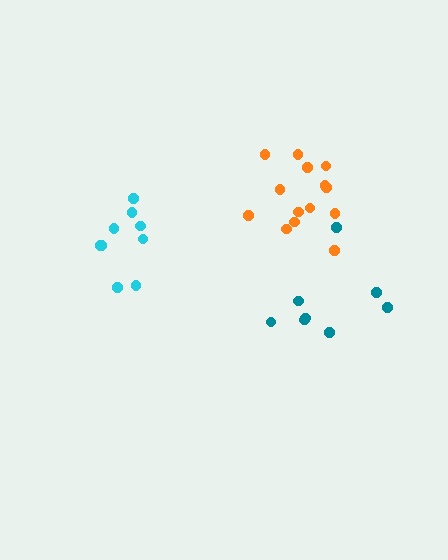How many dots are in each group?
Group 1: 9 dots, Group 2: 8 dots, Group 3: 14 dots (31 total).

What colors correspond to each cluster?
The clusters are colored: cyan, teal, orange.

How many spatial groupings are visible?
There are 3 spatial groupings.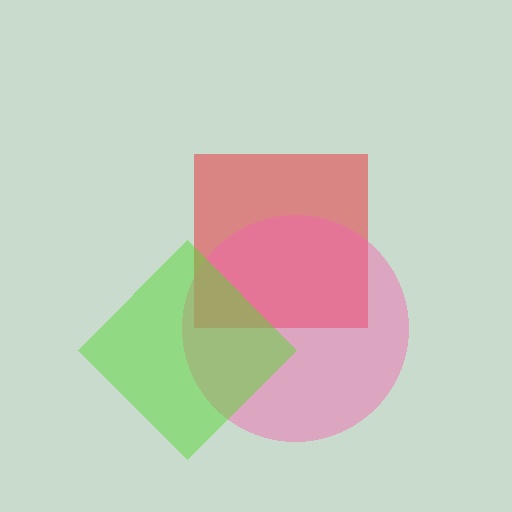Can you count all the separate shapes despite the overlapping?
Yes, there are 3 separate shapes.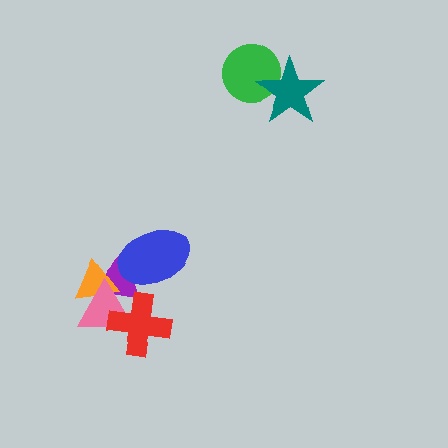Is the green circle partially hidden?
Yes, it is partially covered by another shape.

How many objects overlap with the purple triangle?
4 objects overlap with the purple triangle.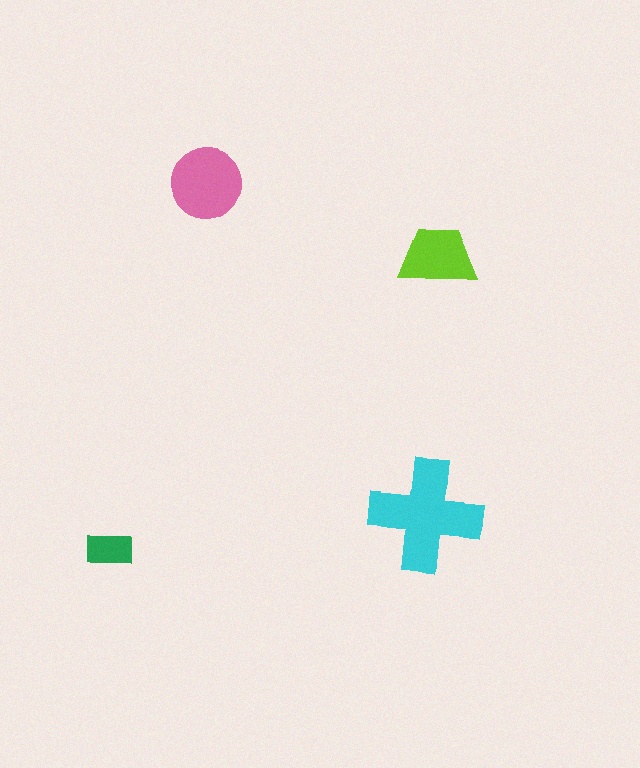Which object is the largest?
The cyan cross.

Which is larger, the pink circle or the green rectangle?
The pink circle.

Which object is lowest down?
The green rectangle is bottommost.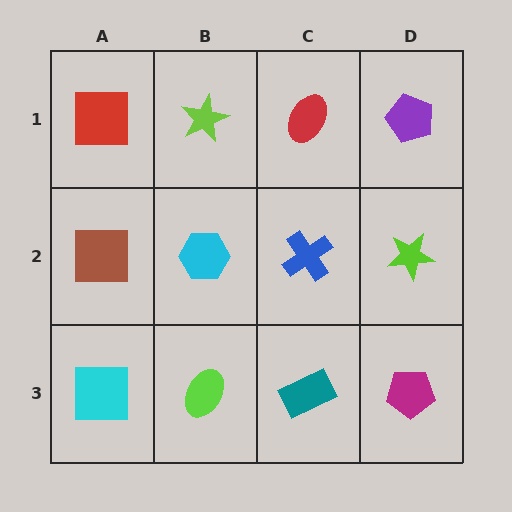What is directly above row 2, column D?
A purple pentagon.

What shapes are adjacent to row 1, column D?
A lime star (row 2, column D), a red ellipse (row 1, column C).